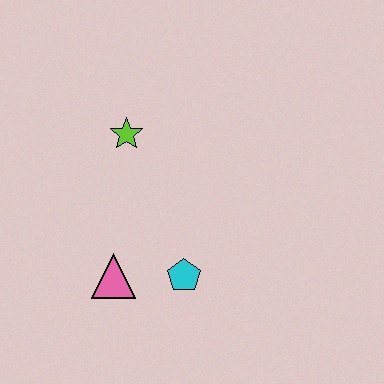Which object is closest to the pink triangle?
The cyan pentagon is closest to the pink triangle.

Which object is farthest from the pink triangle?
The lime star is farthest from the pink triangle.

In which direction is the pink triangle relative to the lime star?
The pink triangle is below the lime star.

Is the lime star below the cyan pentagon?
No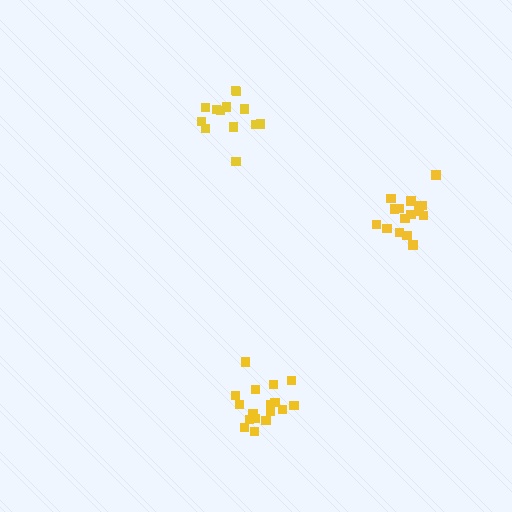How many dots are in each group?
Group 1: 16 dots, Group 2: 14 dots, Group 3: 17 dots (47 total).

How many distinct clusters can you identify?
There are 3 distinct clusters.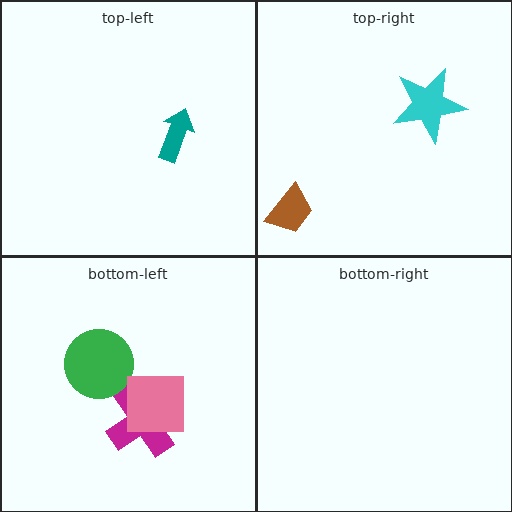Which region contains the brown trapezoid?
The top-right region.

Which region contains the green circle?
The bottom-left region.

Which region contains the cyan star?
The top-right region.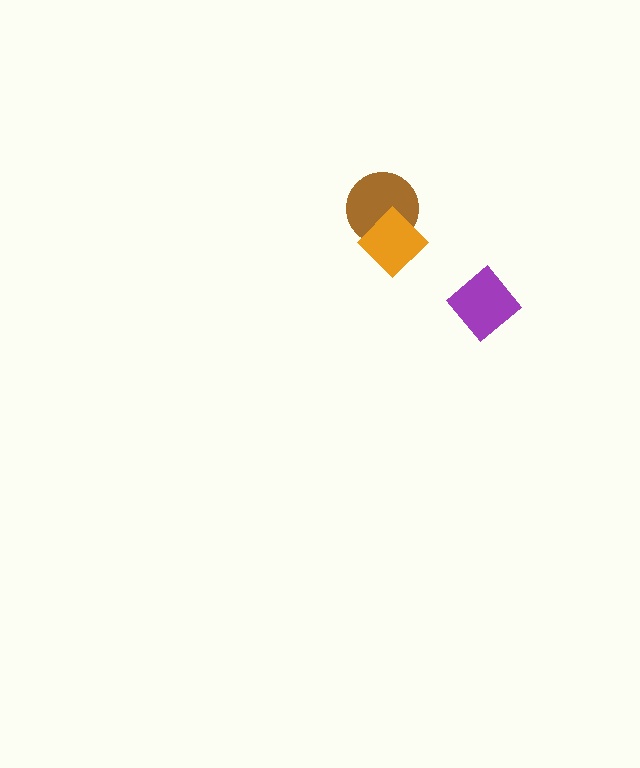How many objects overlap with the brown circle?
1 object overlaps with the brown circle.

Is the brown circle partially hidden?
Yes, it is partially covered by another shape.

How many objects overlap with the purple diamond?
0 objects overlap with the purple diamond.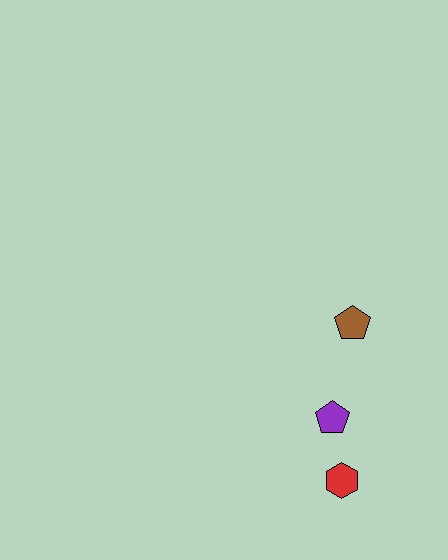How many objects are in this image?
There are 3 objects.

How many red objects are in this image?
There is 1 red object.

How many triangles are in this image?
There are no triangles.